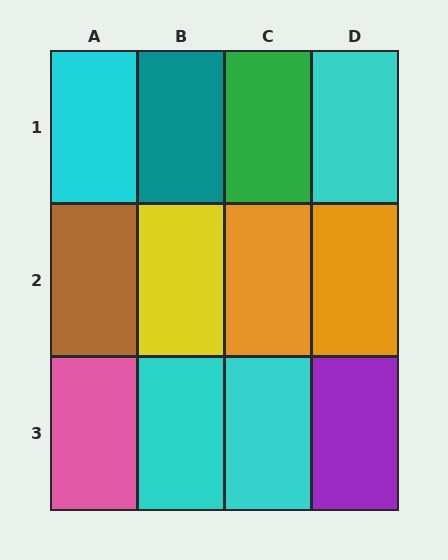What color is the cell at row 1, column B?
Teal.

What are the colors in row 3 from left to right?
Pink, cyan, cyan, purple.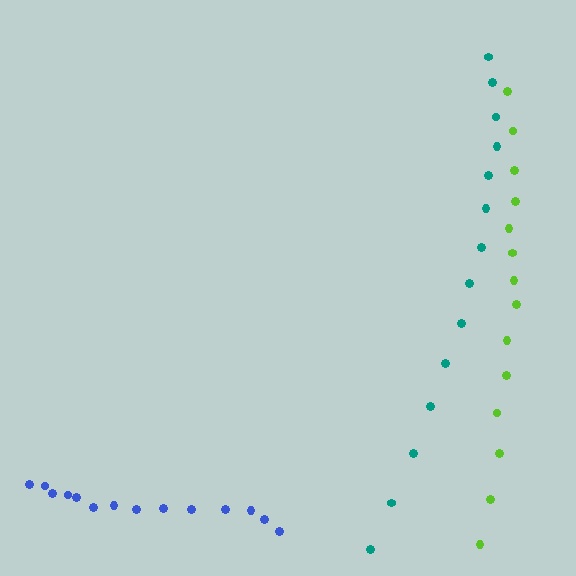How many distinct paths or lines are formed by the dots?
There are 3 distinct paths.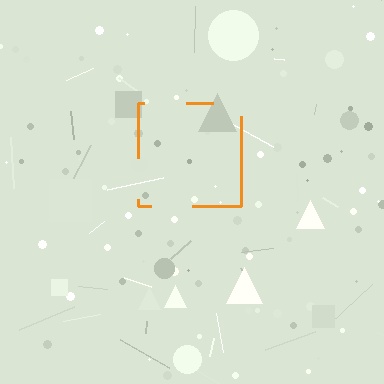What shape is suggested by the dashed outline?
The dashed outline suggests a square.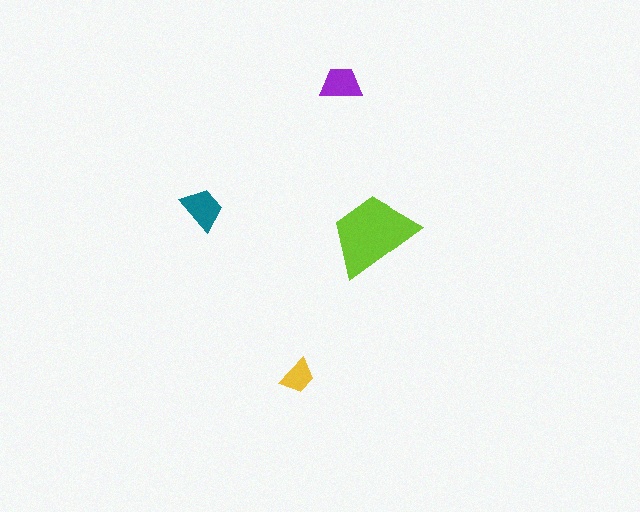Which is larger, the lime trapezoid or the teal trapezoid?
The lime one.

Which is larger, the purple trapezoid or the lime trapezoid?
The lime one.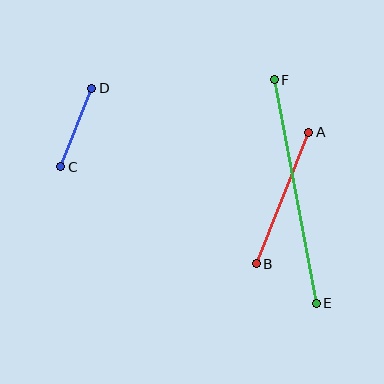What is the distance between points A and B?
The distance is approximately 142 pixels.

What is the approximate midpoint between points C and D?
The midpoint is at approximately (76, 128) pixels.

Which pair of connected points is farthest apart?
Points E and F are farthest apart.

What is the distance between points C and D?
The distance is approximately 85 pixels.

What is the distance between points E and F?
The distance is approximately 228 pixels.